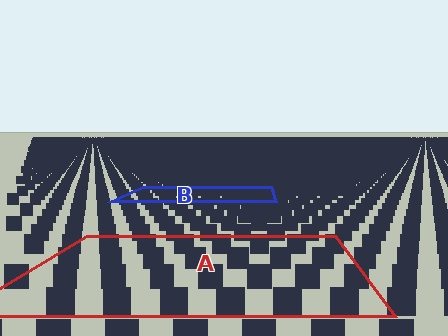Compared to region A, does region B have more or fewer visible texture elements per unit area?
Region B has more texture elements per unit area — they are packed more densely because it is farther away.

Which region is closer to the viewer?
Region A is closer. The texture elements there are larger and more spread out.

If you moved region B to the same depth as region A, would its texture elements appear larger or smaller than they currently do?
They would appear larger. At a closer depth, the same texture elements are projected at a bigger on-screen size.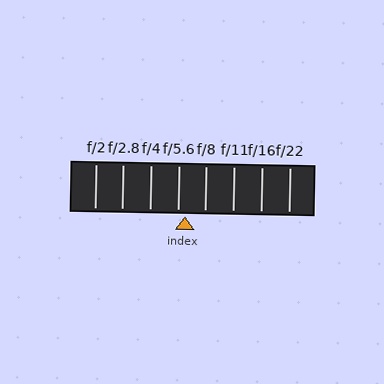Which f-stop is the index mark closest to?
The index mark is closest to f/5.6.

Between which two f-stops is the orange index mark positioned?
The index mark is between f/5.6 and f/8.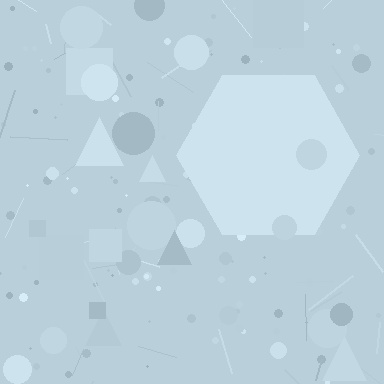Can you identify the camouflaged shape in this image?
The camouflaged shape is a hexagon.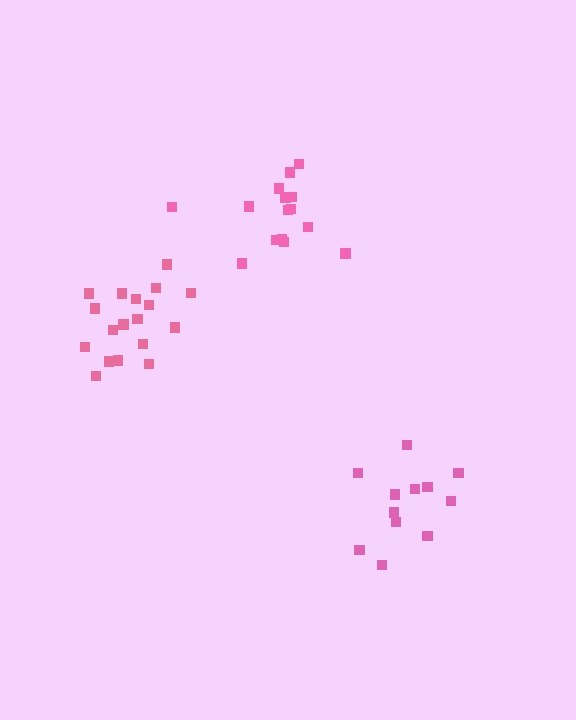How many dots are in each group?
Group 1: 12 dots, Group 2: 16 dots, Group 3: 18 dots (46 total).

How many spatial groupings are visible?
There are 3 spatial groupings.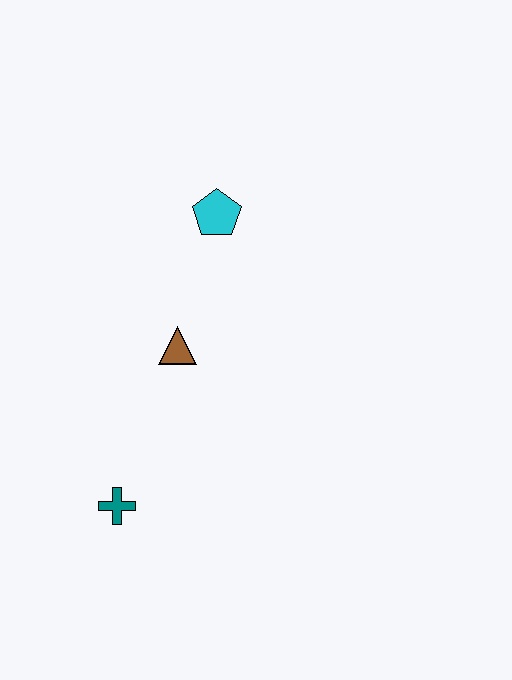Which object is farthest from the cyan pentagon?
The teal cross is farthest from the cyan pentagon.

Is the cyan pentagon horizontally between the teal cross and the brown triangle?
No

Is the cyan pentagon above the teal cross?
Yes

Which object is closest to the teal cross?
The brown triangle is closest to the teal cross.